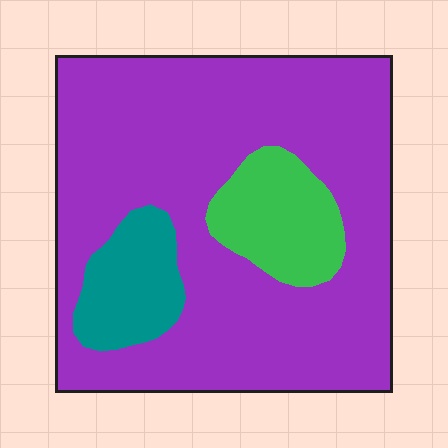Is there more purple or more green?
Purple.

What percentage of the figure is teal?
Teal covers about 10% of the figure.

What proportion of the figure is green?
Green takes up less than a quarter of the figure.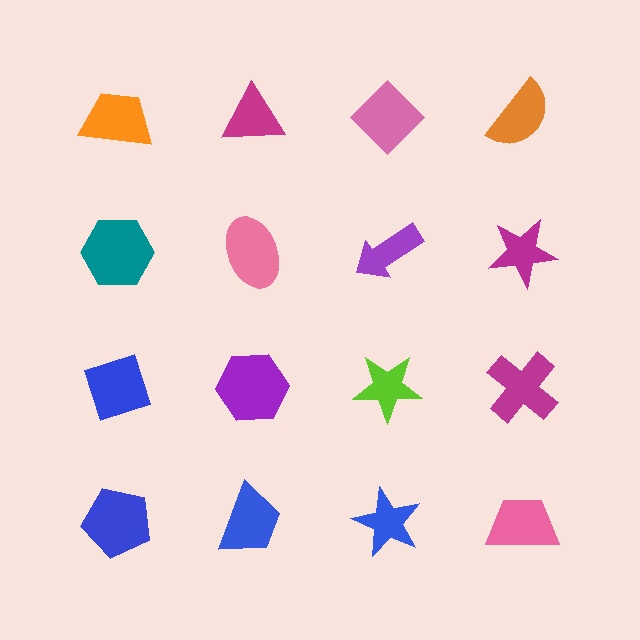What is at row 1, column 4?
An orange semicircle.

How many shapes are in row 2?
4 shapes.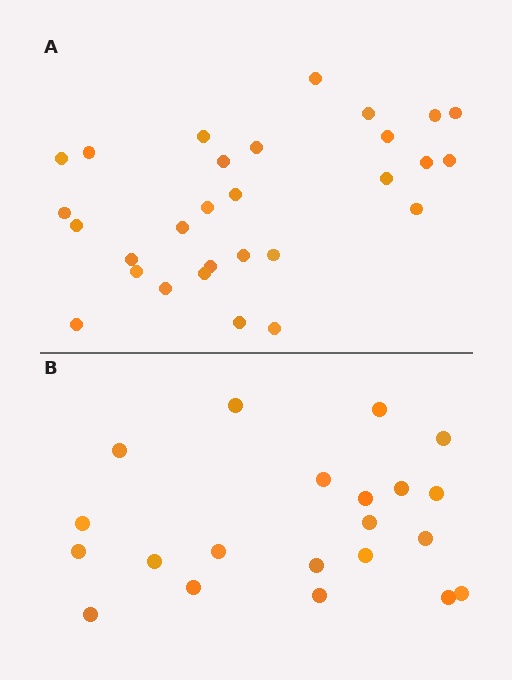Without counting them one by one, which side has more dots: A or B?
Region A (the top region) has more dots.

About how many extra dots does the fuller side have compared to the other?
Region A has roughly 8 or so more dots than region B.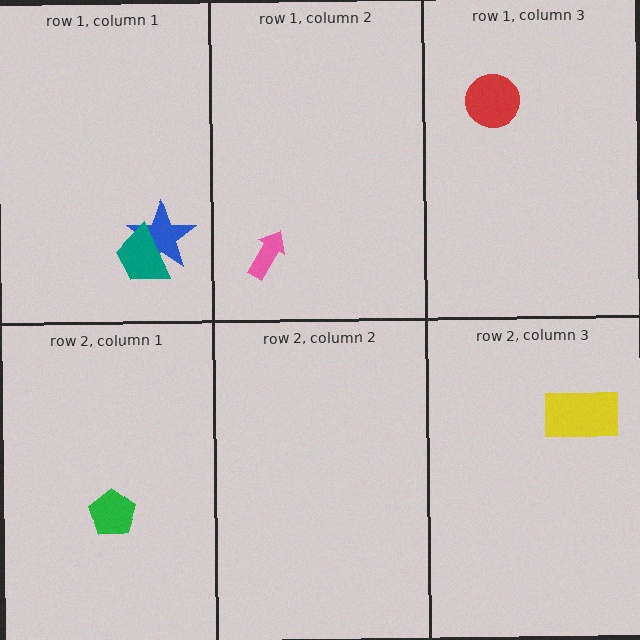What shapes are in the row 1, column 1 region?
The blue star, the teal trapezoid.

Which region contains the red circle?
The row 1, column 3 region.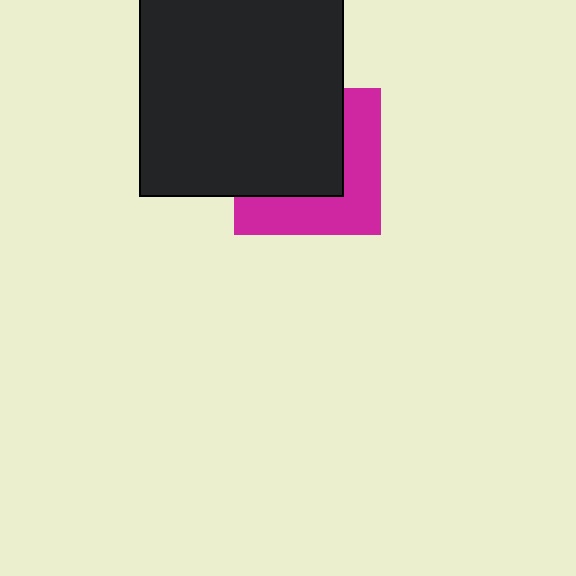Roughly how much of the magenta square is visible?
A small part of it is visible (roughly 45%).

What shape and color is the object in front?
The object in front is a black square.